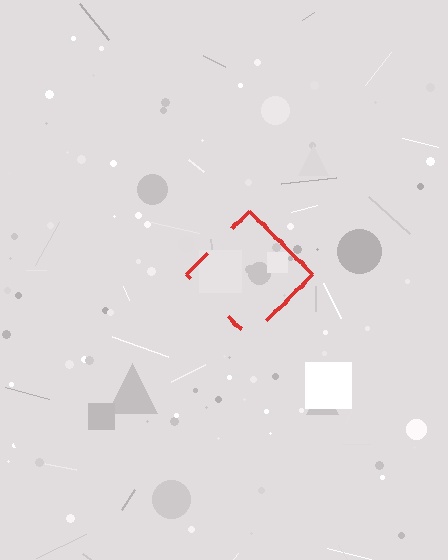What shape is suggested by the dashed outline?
The dashed outline suggests a diamond.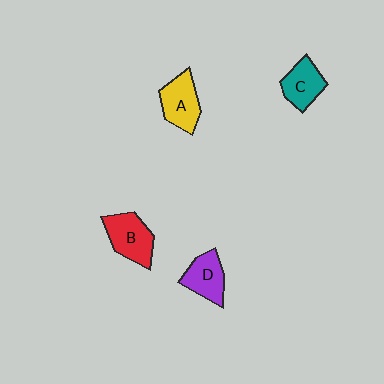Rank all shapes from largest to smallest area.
From largest to smallest: B (red), A (yellow), D (purple), C (teal).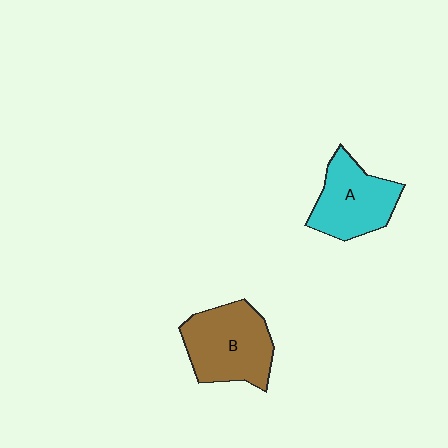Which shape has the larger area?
Shape B (brown).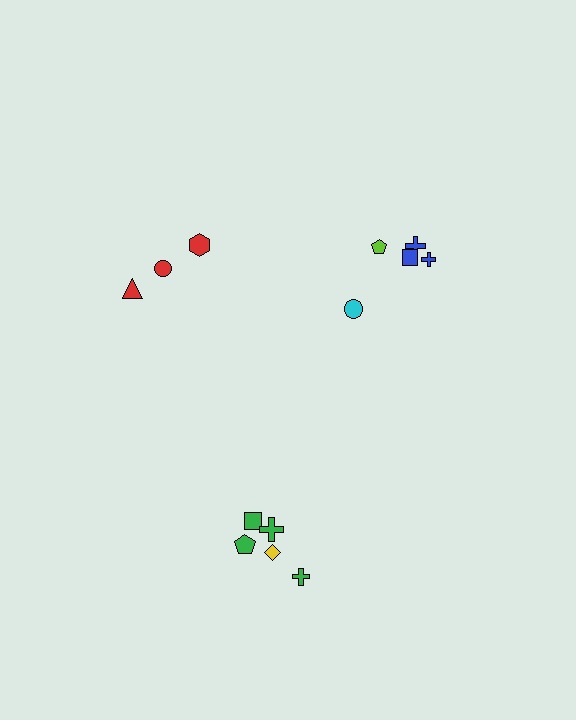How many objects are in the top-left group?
There are 3 objects.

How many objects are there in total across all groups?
There are 13 objects.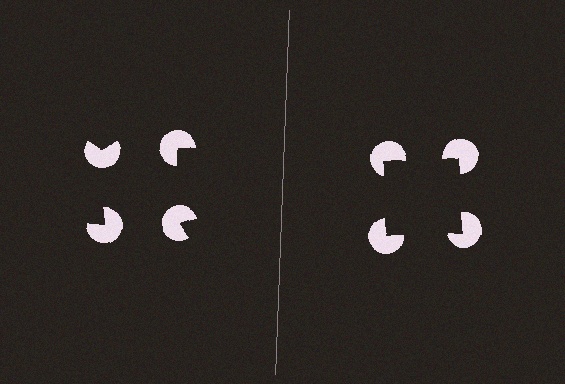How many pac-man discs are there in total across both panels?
8 — 4 on each side.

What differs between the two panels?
The pac-man discs are positioned identically on both sides; only the wedge orientations differ. On the right they align to a square; on the left they are misaligned.